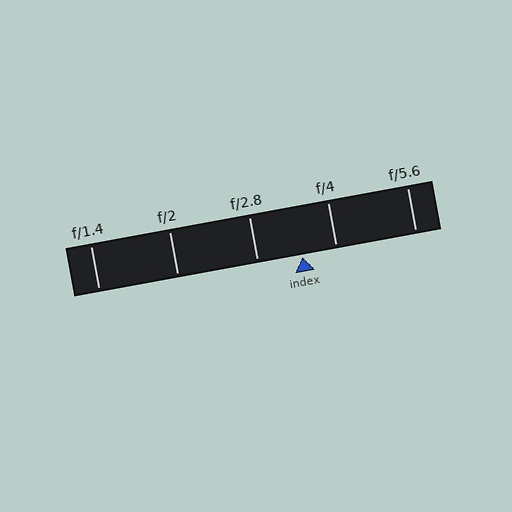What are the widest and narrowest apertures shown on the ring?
The widest aperture shown is f/1.4 and the narrowest is f/5.6.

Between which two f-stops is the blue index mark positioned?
The index mark is between f/2.8 and f/4.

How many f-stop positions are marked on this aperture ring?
There are 5 f-stop positions marked.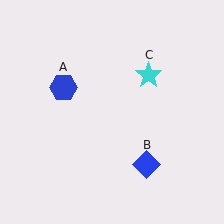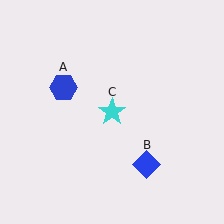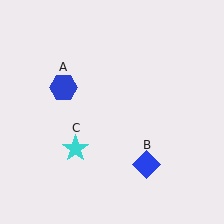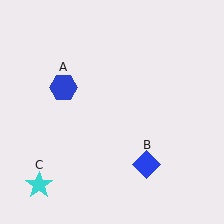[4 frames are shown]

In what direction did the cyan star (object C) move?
The cyan star (object C) moved down and to the left.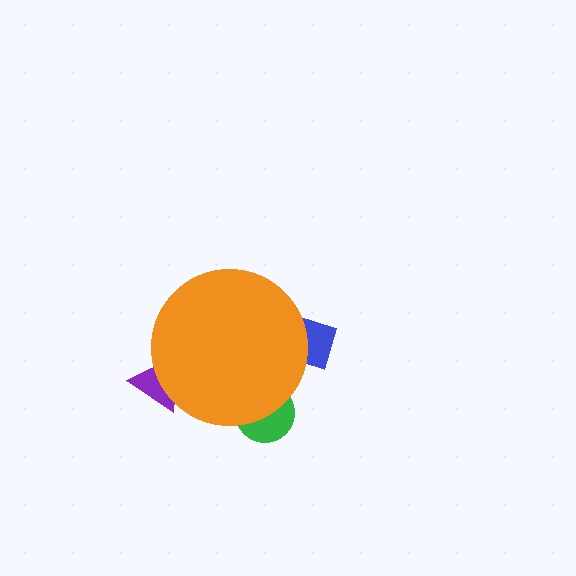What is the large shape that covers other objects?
An orange circle.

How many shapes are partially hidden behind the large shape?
3 shapes are partially hidden.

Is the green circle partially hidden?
Yes, the green circle is partially hidden behind the orange circle.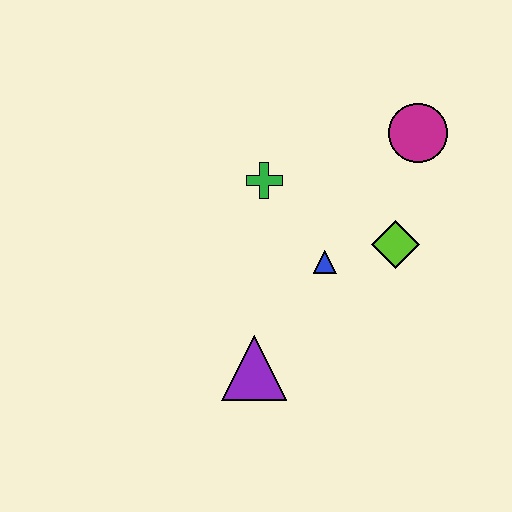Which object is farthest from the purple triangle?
The magenta circle is farthest from the purple triangle.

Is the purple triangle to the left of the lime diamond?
Yes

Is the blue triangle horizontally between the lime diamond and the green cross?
Yes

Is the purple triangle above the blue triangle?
No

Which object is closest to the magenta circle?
The lime diamond is closest to the magenta circle.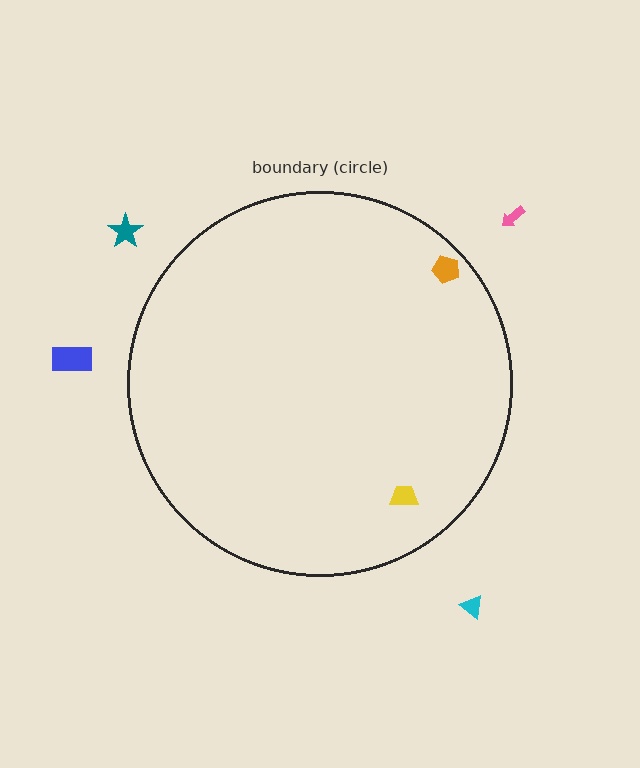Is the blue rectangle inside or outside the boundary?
Outside.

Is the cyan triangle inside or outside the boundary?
Outside.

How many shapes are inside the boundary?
2 inside, 4 outside.